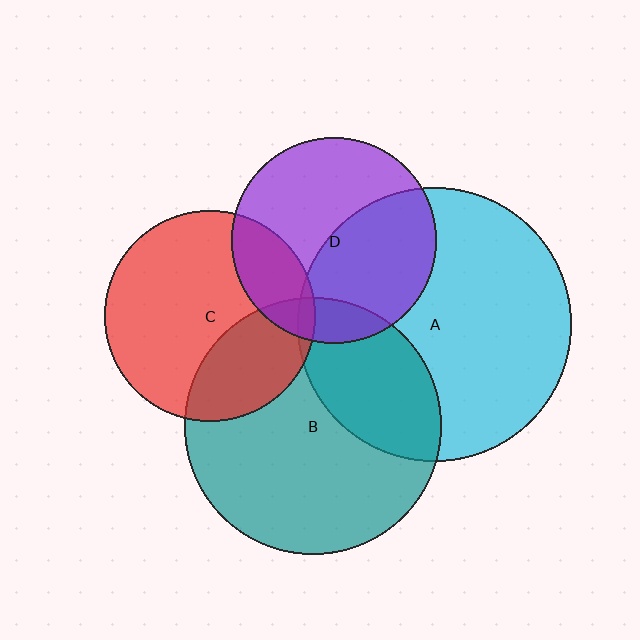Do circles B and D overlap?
Yes.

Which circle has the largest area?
Circle A (cyan).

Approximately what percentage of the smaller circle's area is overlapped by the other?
Approximately 10%.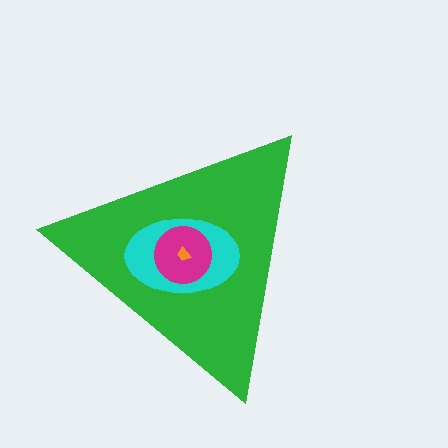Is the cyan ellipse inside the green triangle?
Yes.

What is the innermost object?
The orange trapezoid.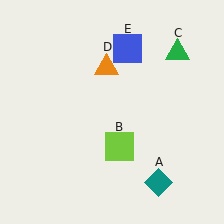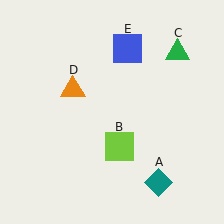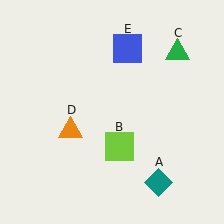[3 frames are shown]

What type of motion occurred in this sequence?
The orange triangle (object D) rotated counterclockwise around the center of the scene.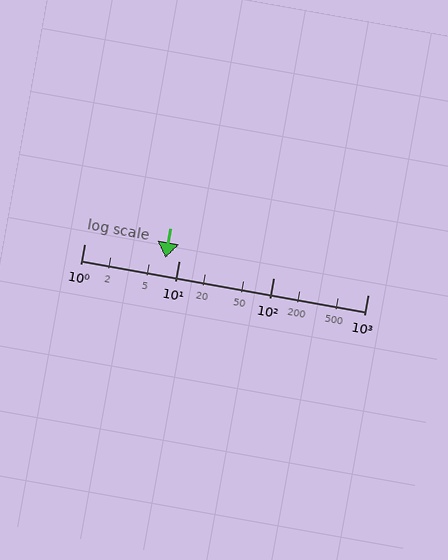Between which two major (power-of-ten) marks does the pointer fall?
The pointer is between 1 and 10.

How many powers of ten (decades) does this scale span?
The scale spans 3 decades, from 1 to 1000.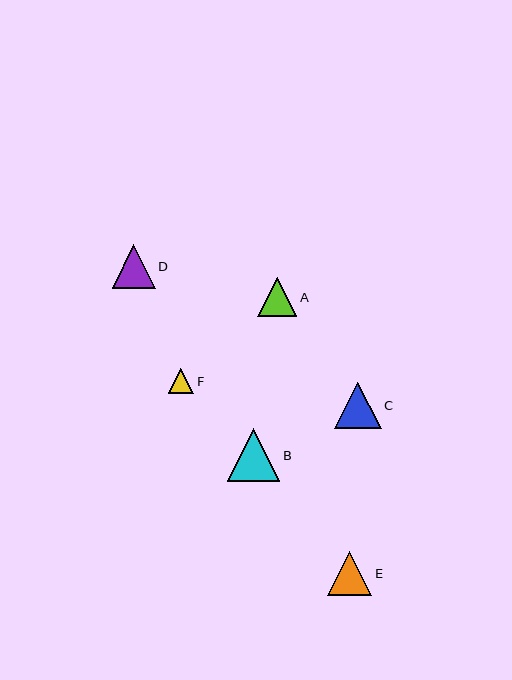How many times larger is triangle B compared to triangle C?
Triangle B is approximately 1.1 times the size of triangle C.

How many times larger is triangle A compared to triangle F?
Triangle A is approximately 1.5 times the size of triangle F.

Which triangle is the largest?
Triangle B is the largest with a size of approximately 53 pixels.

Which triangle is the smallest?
Triangle F is the smallest with a size of approximately 26 pixels.